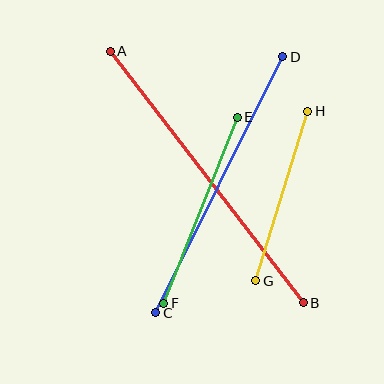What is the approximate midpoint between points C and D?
The midpoint is at approximately (219, 185) pixels.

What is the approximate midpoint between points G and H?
The midpoint is at approximately (282, 196) pixels.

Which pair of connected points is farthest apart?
Points A and B are farthest apart.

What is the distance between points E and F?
The distance is approximately 200 pixels.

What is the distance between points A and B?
The distance is approximately 317 pixels.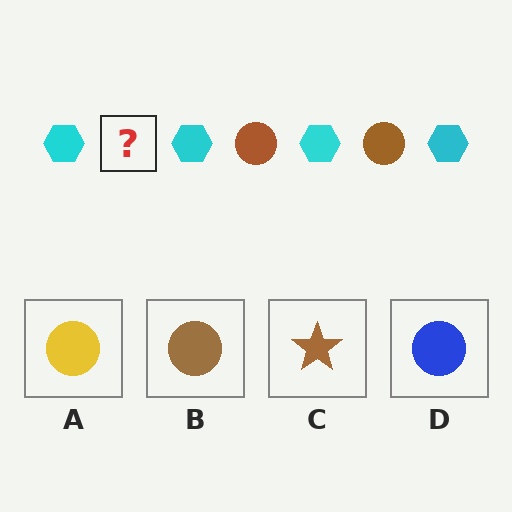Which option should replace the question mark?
Option B.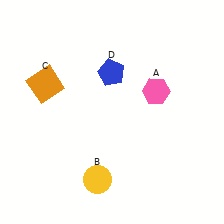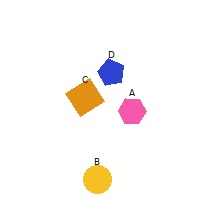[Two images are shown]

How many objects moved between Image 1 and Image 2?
2 objects moved between the two images.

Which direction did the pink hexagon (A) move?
The pink hexagon (A) moved left.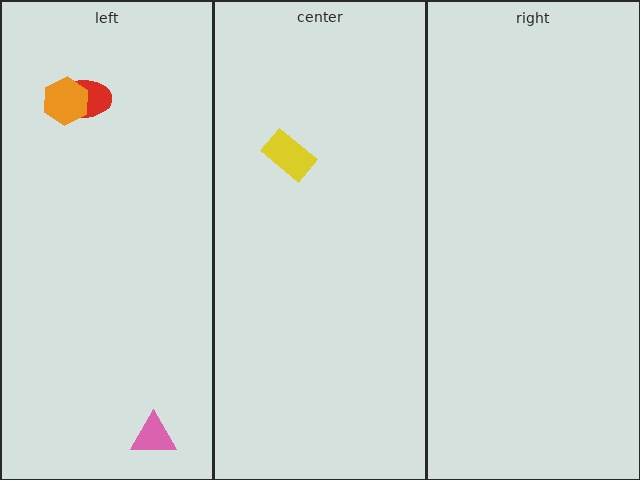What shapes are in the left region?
The red ellipse, the orange hexagon, the pink triangle.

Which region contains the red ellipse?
The left region.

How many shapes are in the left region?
3.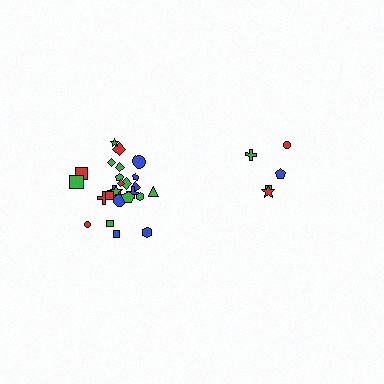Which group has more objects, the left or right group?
The left group.